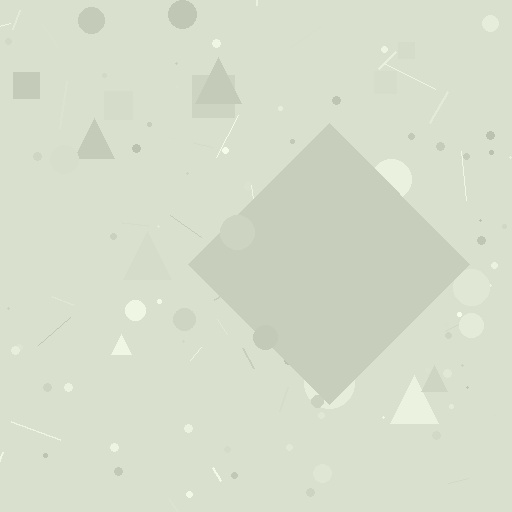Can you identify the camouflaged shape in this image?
The camouflaged shape is a diamond.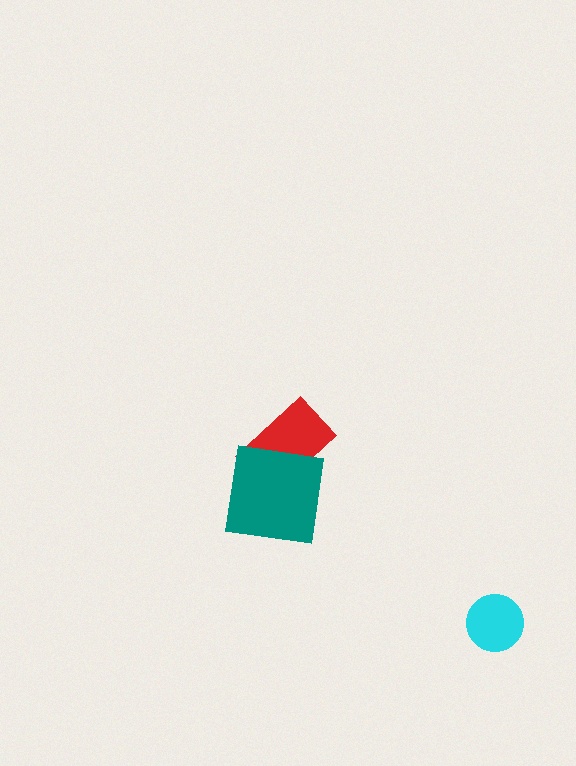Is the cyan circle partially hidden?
No, no other shape covers it.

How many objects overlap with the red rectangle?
1 object overlaps with the red rectangle.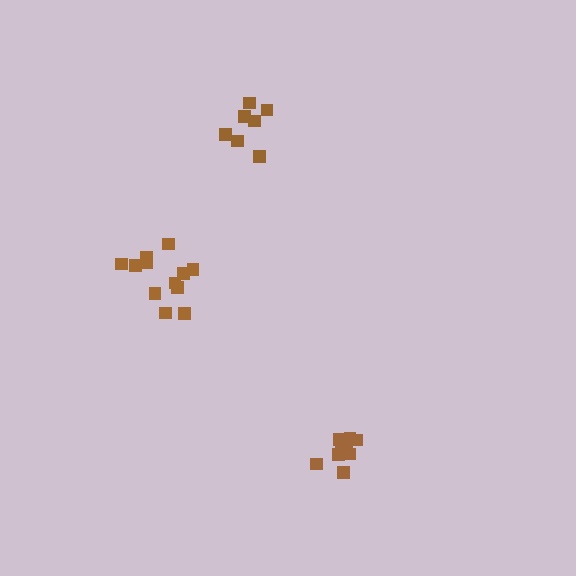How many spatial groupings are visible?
There are 3 spatial groupings.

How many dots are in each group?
Group 1: 7 dots, Group 2: 9 dots, Group 3: 12 dots (28 total).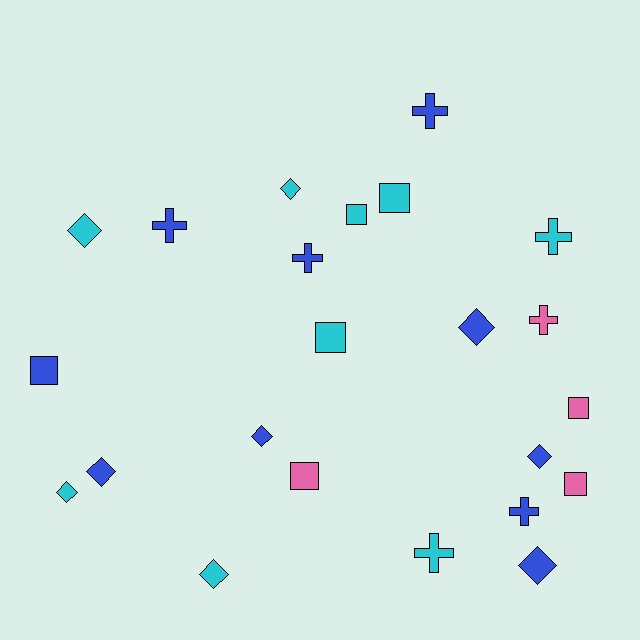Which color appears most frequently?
Blue, with 10 objects.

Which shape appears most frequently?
Diamond, with 9 objects.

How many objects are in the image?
There are 23 objects.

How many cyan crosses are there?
There are 2 cyan crosses.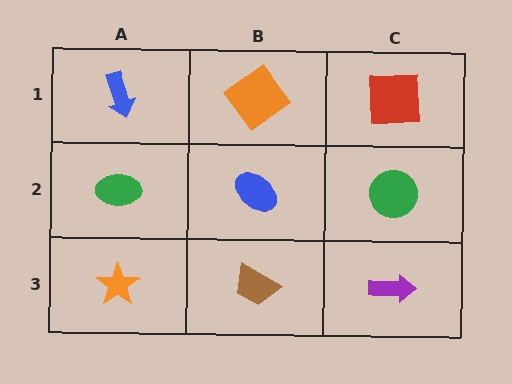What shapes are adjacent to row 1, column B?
A blue ellipse (row 2, column B), a blue arrow (row 1, column A), a red square (row 1, column C).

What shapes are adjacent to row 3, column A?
A green ellipse (row 2, column A), a brown trapezoid (row 3, column B).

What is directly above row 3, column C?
A green circle.